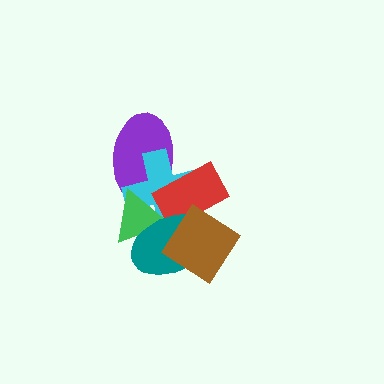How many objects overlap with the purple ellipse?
3 objects overlap with the purple ellipse.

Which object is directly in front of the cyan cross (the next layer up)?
The red rectangle is directly in front of the cyan cross.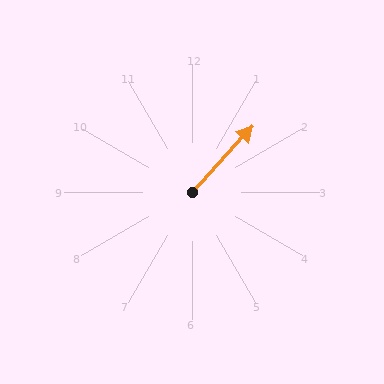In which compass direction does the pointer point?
Northeast.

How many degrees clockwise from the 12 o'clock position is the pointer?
Approximately 42 degrees.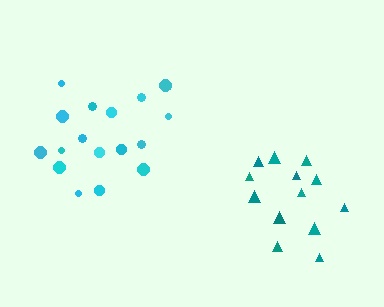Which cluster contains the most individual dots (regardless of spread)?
Cyan (19).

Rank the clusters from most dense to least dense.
cyan, teal.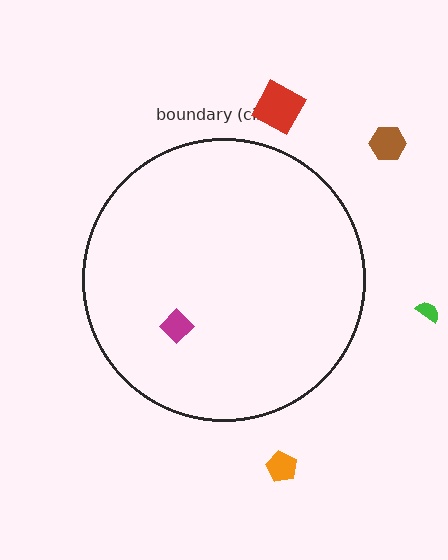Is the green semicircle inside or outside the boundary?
Outside.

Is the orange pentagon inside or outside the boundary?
Outside.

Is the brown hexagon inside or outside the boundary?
Outside.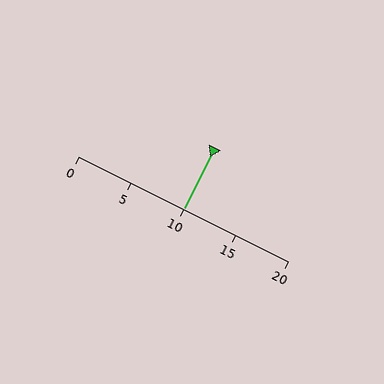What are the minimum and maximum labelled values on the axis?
The axis runs from 0 to 20.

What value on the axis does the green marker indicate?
The marker indicates approximately 10.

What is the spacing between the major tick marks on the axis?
The major ticks are spaced 5 apart.